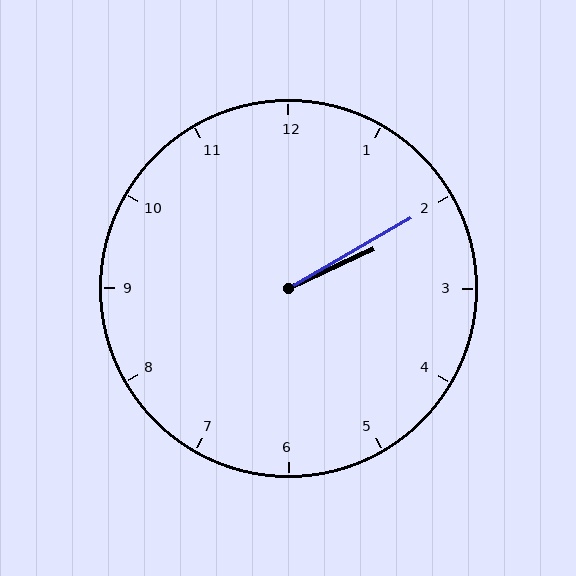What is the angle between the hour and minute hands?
Approximately 5 degrees.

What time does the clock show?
2:10.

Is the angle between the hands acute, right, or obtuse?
It is acute.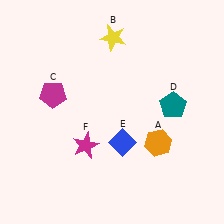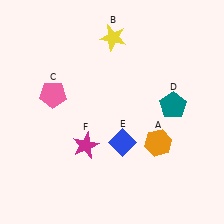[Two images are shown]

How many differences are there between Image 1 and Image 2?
There is 1 difference between the two images.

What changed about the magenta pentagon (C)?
In Image 1, C is magenta. In Image 2, it changed to pink.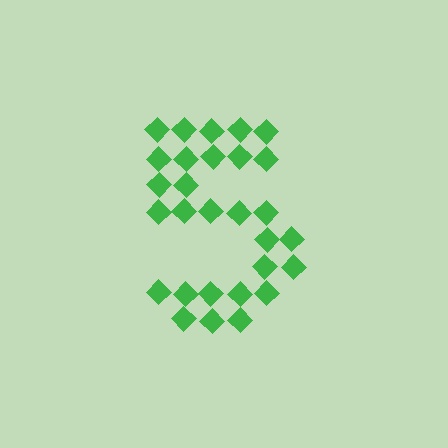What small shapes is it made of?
It is made of small diamonds.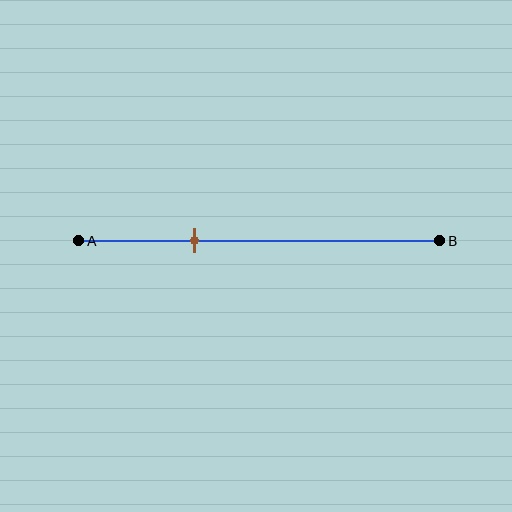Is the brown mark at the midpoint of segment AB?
No, the mark is at about 30% from A, not at the 50% midpoint.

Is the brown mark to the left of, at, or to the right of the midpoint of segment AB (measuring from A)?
The brown mark is to the left of the midpoint of segment AB.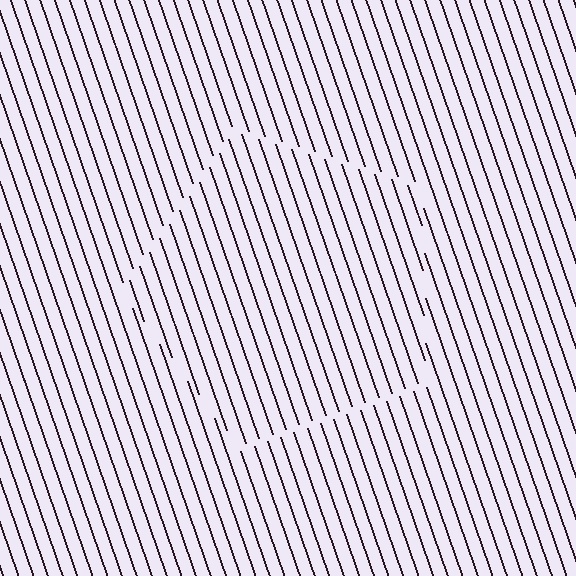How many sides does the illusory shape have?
5 sides — the line-ends trace a pentagon.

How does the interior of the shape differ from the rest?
The interior of the shape contains the same grating, shifted by half a period — the contour is defined by the phase discontinuity where line-ends from the inner and outer gratings abut.